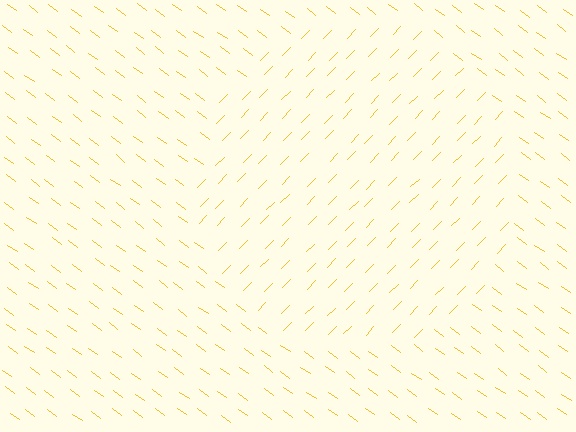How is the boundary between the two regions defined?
The boundary is defined purely by a change in line orientation (approximately 82 degrees difference). All lines are the same color and thickness.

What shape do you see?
I see a circle.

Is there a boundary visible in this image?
Yes, there is a texture boundary formed by a change in line orientation.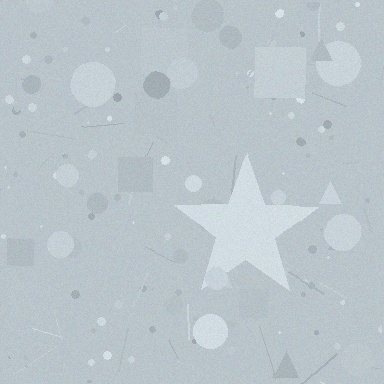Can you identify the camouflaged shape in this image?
The camouflaged shape is a star.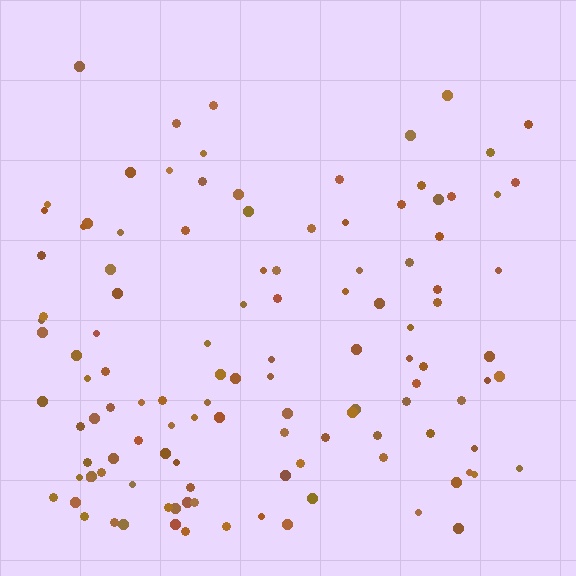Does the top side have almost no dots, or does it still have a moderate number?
Still a moderate number, just noticeably fewer than the bottom.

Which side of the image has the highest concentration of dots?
The bottom.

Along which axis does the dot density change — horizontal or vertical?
Vertical.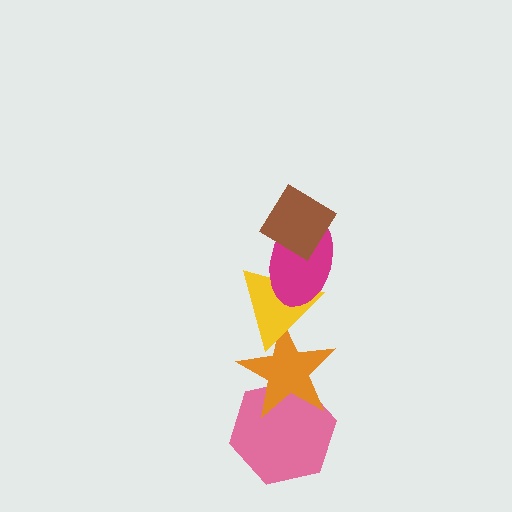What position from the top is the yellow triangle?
The yellow triangle is 3rd from the top.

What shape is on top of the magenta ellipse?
The brown diamond is on top of the magenta ellipse.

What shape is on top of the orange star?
The yellow triangle is on top of the orange star.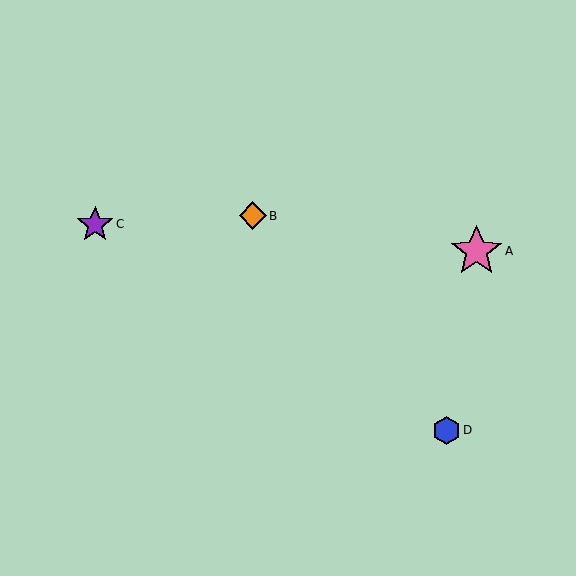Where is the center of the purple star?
The center of the purple star is at (95, 224).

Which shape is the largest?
The pink star (labeled A) is the largest.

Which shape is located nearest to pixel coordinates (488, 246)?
The pink star (labeled A) at (476, 251) is nearest to that location.